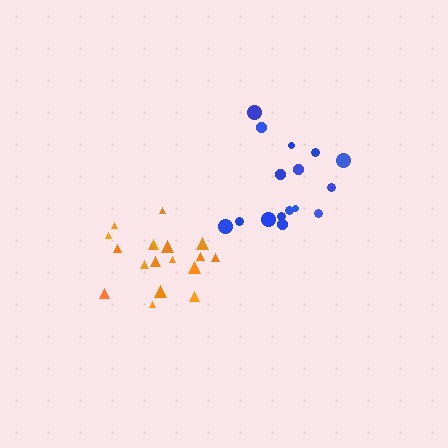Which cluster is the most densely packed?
Orange.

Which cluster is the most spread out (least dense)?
Blue.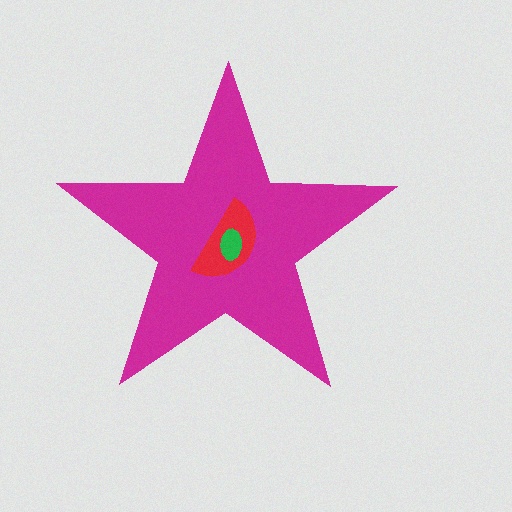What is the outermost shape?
The magenta star.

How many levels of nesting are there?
3.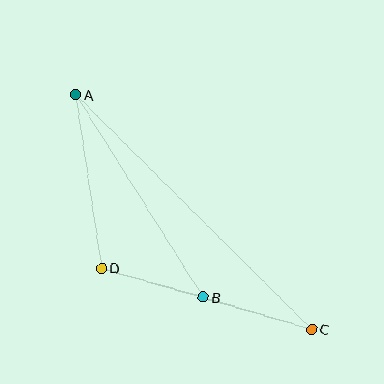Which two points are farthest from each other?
Points A and C are farthest from each other.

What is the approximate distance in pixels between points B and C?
The distance between B and C is approximately 113 pixels.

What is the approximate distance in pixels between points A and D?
The distance between A and D is approximately 175 pixels.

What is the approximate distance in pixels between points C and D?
The distance between C and D is approximately 219 pixels.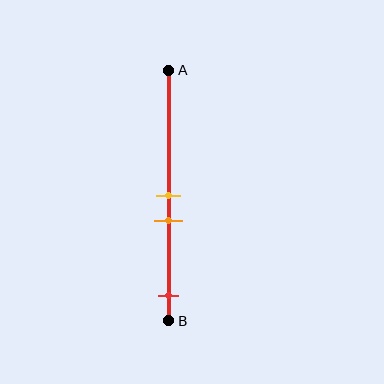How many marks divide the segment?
There are 3 marks dividing the segment.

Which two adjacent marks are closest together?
The yellow and orange marks are the closest adjacent pair.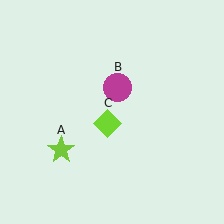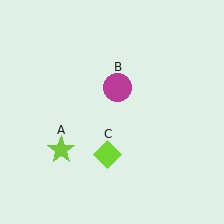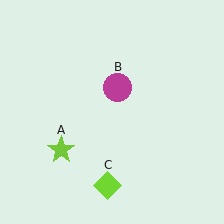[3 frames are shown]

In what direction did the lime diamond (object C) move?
The lime diamond (object C) moved down.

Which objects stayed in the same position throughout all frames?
Lime star (object A) and magenta circle (object B) remained stationary.